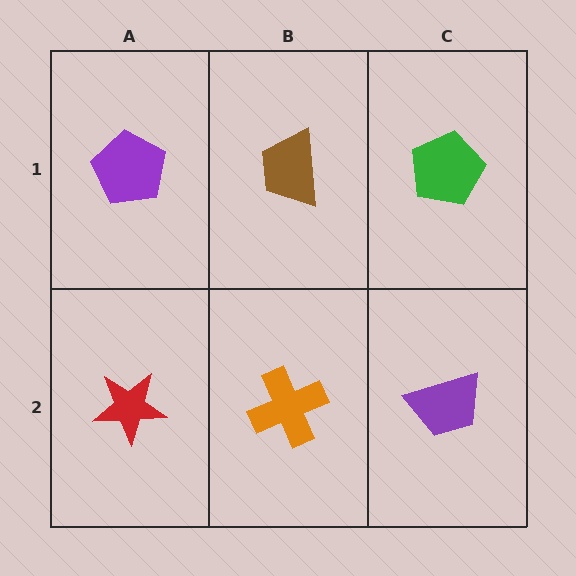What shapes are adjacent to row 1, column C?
A purple trapezoid (row 2, column C), a brown trapezoid (row 1, column B).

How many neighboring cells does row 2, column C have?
2.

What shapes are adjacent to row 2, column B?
A brown trapezoid (row 1, column B), a red star (row 2, column A), a purple trapezoid (row 2, column C).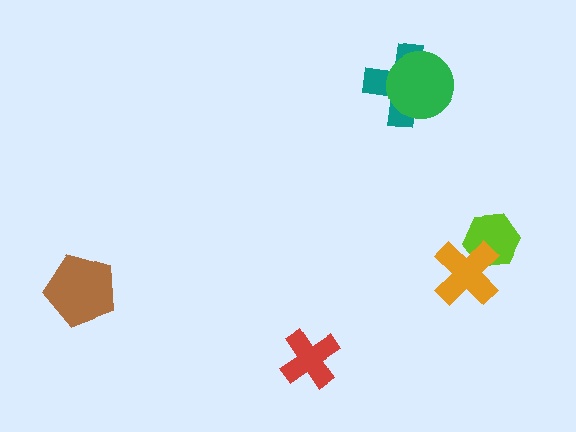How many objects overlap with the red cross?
0 objects overlap with the red cross.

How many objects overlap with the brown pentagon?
0 objects overlap with the brown pentagon.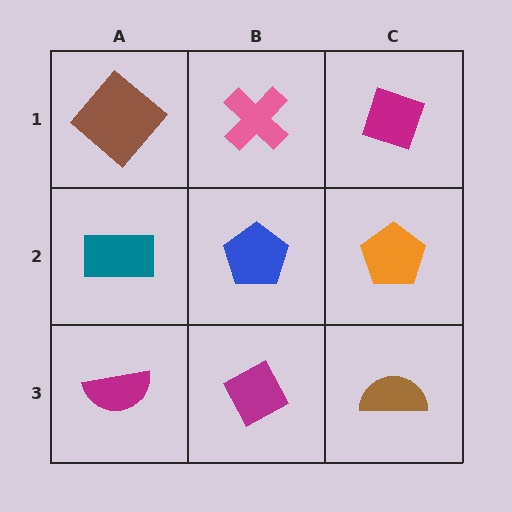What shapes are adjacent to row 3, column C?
An orange pentagon (row 2, column C), a magenta diamond (row 3, column B).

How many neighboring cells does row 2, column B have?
4.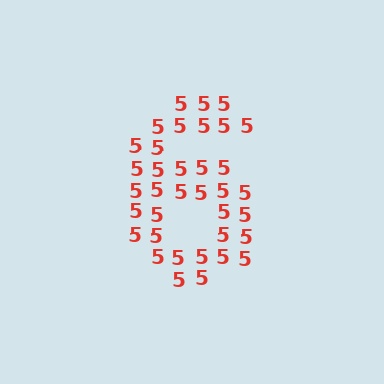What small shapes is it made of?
It is made of small digit 5's.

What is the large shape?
The large shape is the digit 6.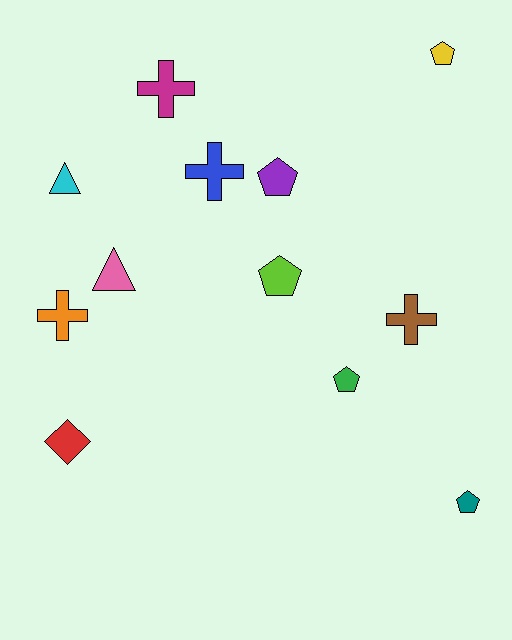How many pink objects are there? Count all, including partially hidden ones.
There is 1 pink object.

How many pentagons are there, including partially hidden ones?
There are 5 pentagons.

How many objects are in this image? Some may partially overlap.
There are 12 objects.